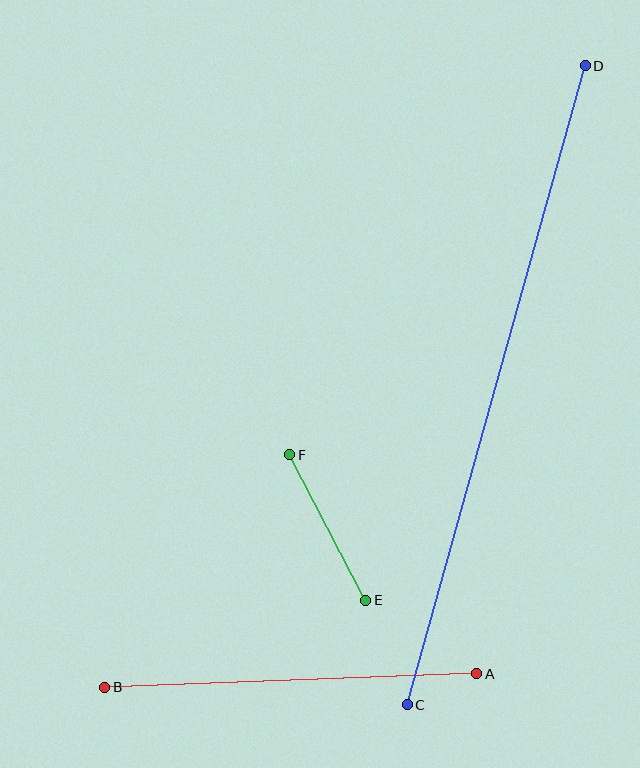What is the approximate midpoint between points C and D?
The midpoint is at approximately (496, 385) pixels.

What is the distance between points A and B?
The distance is approximately 372 pixels.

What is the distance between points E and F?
The distance is approximately 164 pixels.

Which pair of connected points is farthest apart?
Points C and D are farthest apart.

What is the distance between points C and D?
The distance is approximately 663 pixels.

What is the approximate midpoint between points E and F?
The midpoint is at approximately (328, 527) pixels.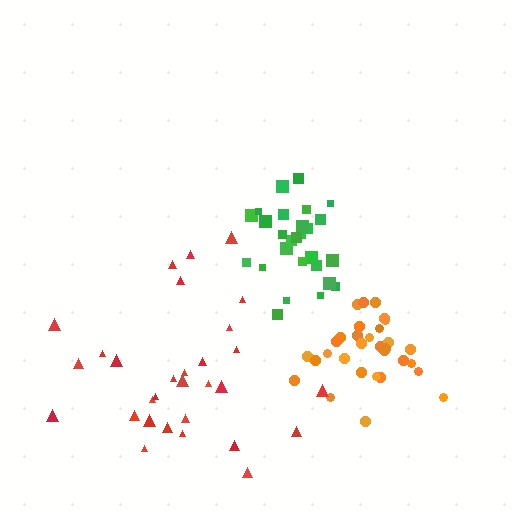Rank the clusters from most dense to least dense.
orange, green, red.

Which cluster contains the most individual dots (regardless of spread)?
Orange (31).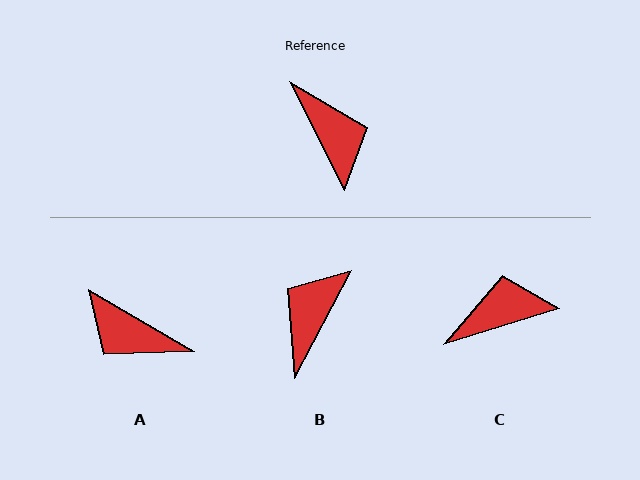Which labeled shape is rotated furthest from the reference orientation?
A, about 147 degrees away.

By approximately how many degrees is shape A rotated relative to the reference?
Approximately 147 degrees clockwise.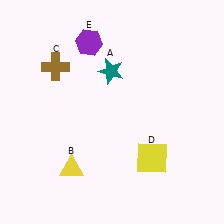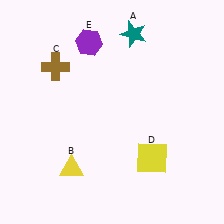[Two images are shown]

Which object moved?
The teal star (A) moved up.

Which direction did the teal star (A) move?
The teal star (A) moved up.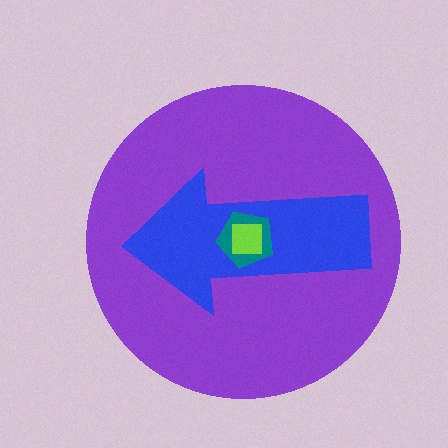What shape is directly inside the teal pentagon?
The lime square.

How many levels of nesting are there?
4.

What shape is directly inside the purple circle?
The blue arrow.